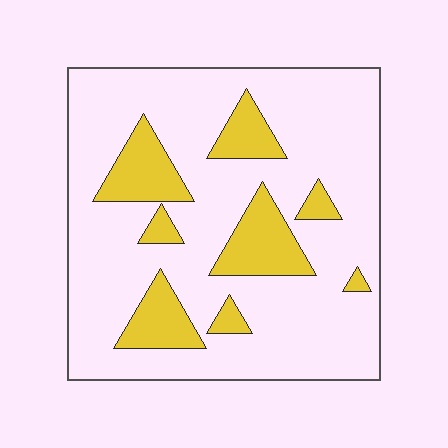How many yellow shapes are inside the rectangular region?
8.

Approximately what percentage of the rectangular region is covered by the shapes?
Approximately 20%.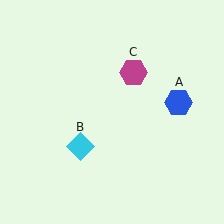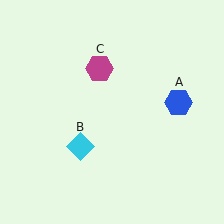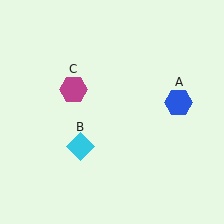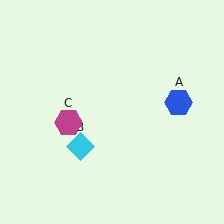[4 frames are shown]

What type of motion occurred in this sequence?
The magenta hexagon (object C) rotated counterclockwise around the center of the scene.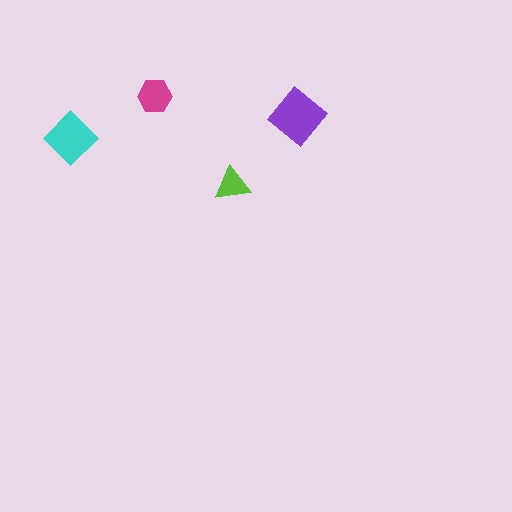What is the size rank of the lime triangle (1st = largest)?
4th.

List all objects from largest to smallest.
The purple diamond, the cyan diamond, the magenta hexagon, the lime triangle.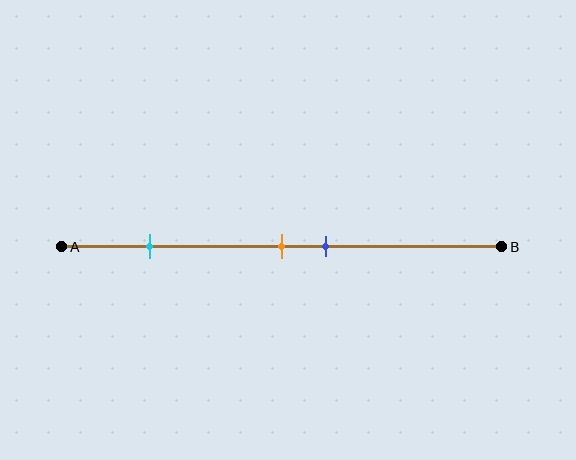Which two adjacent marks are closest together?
The orange and blue marks are the closest adjacent pair.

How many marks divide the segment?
There are 3 marks dividing the segment.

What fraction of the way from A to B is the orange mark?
The orange mark is approximately 50% (0.5) of the way from A to B.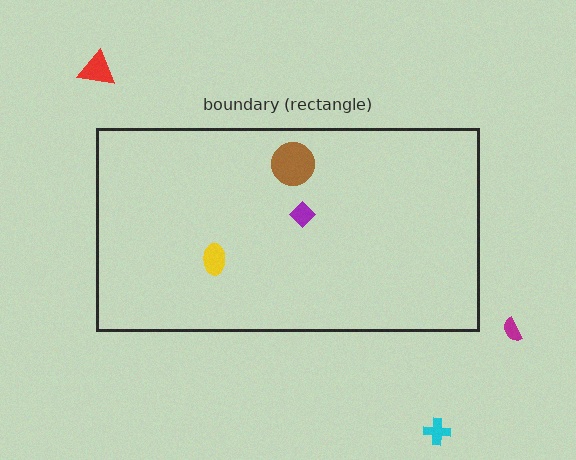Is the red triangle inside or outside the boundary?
Outside.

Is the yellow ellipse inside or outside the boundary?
Inside.